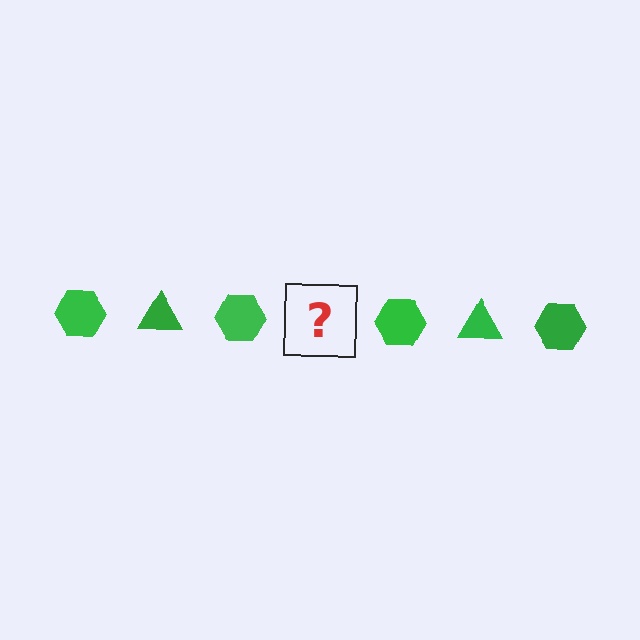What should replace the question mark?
The question mark should be replaced with a green triangle.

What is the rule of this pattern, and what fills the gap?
The rule is that the pattern cycles through hexagon, triangle shapes in green. The gap should be filled with a green triangle.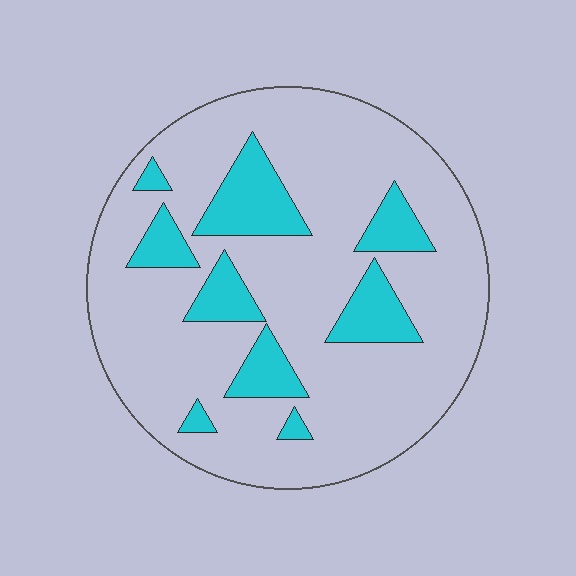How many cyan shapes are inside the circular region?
9.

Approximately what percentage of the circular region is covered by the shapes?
Approximately 20%.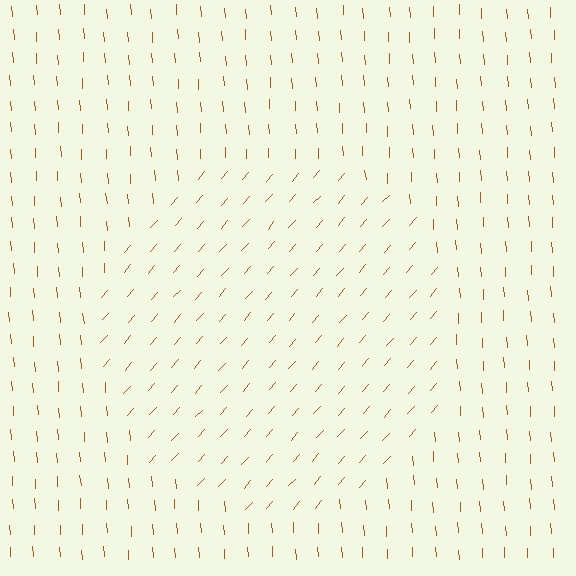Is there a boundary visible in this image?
Yes, there is a texture boundary formed by a change in line orientation.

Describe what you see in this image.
The image is filled with small brown line segments. A circle region in the image has lines oriented differently from the surrounding lines, creating a visible texture boundary.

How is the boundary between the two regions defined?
The boundary is defined purely by a change in line orientation (approximately 45 degrees difference). All lines are the same color and thickness.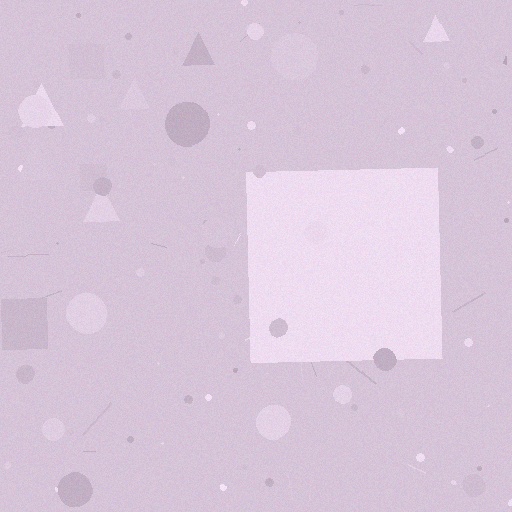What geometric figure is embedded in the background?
A square is embedded in the background.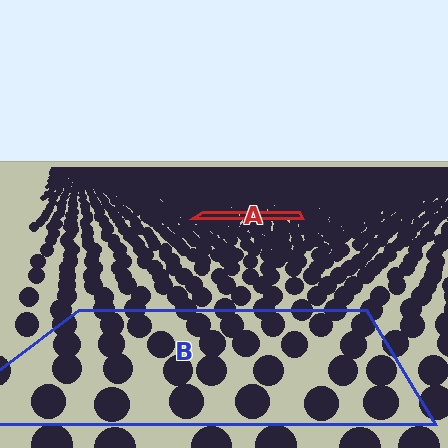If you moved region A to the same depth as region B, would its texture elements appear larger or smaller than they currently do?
They would appear larger. At a closer depth, the same texture elements are projected at a bigger on-screen size.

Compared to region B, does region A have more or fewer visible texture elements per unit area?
Region A has more texture elements per unit area — they are packed more densely because it is farther away.